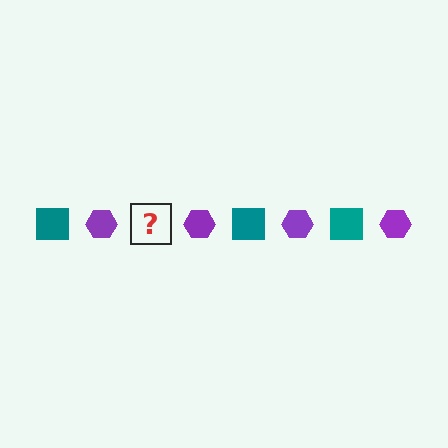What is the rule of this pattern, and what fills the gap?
The rule is that the pattern alternates between teal square and purple hexagon. The gap should be filled with a teal square.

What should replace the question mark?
The question mark should be replaced with a teal square.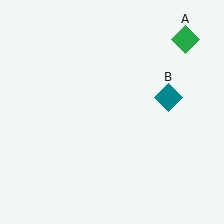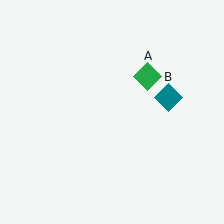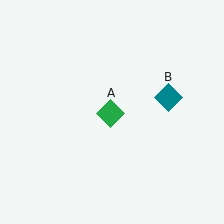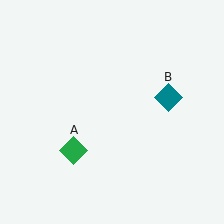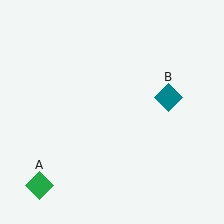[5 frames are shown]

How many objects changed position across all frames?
1 object changed position: green diamond (object A).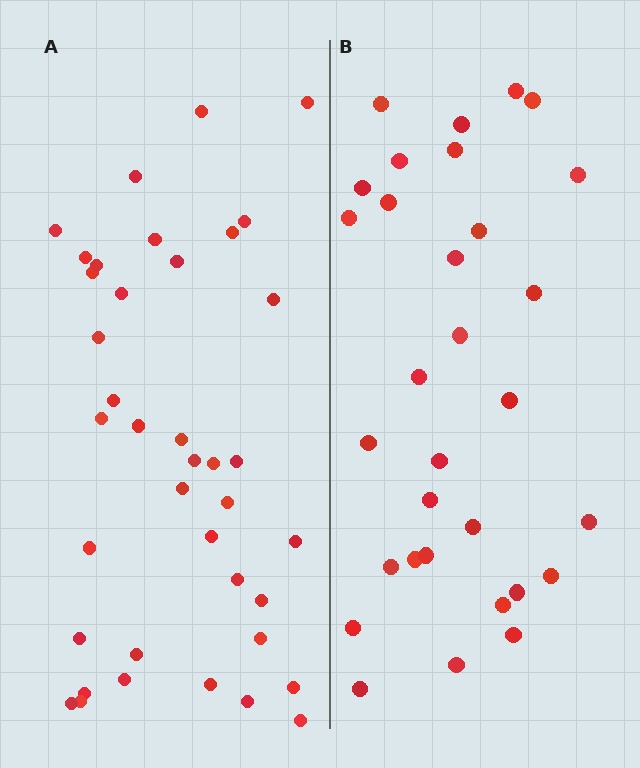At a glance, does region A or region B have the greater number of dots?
Region A (the left region) has more dots.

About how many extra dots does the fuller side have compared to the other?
Region A has roughly 8 or so more dots than region B.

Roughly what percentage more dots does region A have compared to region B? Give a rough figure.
About 25% more.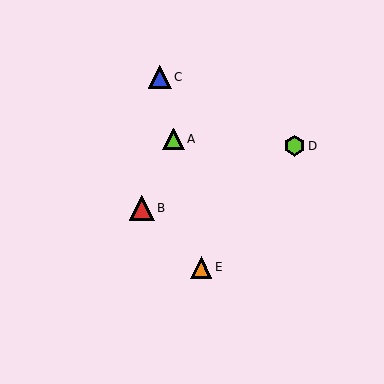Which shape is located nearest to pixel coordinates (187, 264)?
The orange triangle (labeled E) at (201, 267) is nearest to that location.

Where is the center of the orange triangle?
The center of the orange triangle is at (201, 267).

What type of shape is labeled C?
Shape C is a blue triangle.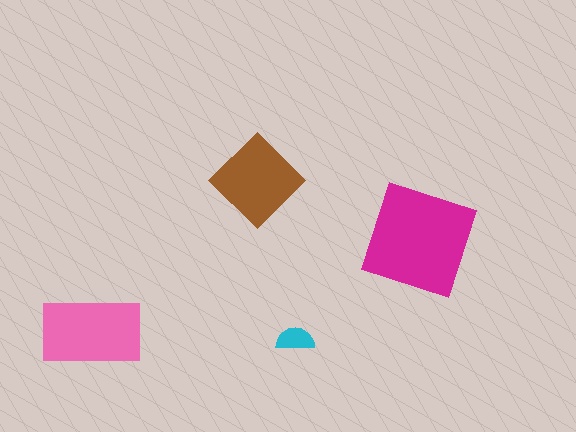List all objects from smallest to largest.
The cyan semicircle, the brown diamond, the pink rectangle, the magenta square.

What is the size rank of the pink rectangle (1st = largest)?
2nd.